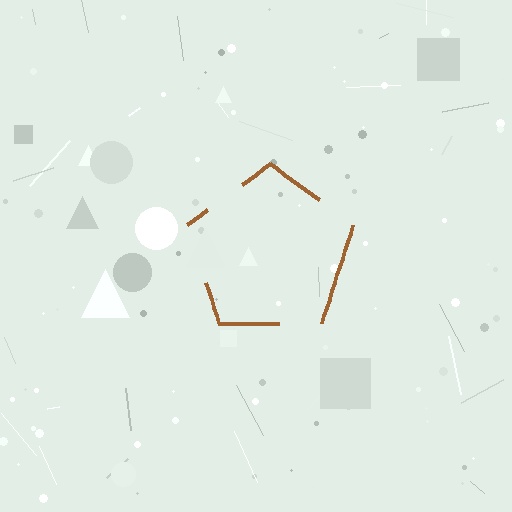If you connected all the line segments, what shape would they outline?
They would outline a pentagon.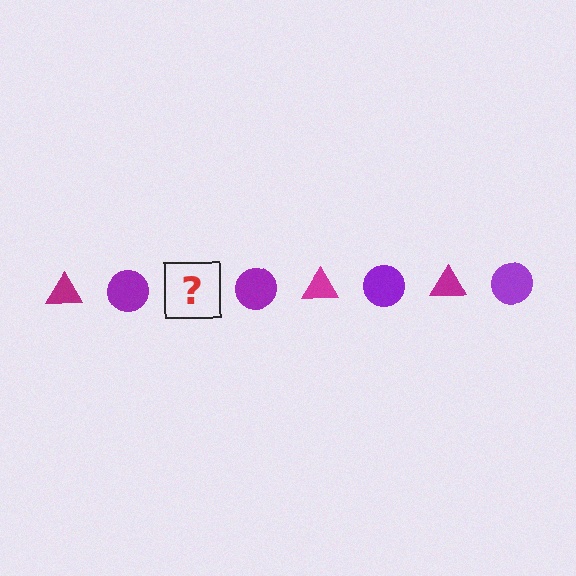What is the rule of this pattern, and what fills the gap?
The rule is that the pattern alternates between magenta triangle and purple circle. The gap should be filled with a magenta triangle.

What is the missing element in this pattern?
The missing element is a magenta triangle.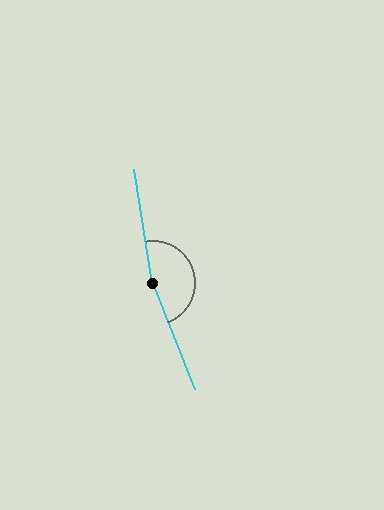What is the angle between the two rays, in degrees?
Approximately 168 degrees.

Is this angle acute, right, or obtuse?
It is obtuse.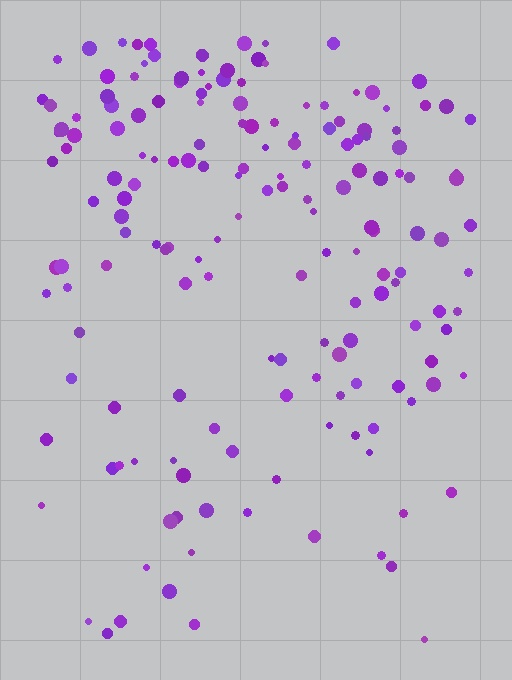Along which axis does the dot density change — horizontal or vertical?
Vertical.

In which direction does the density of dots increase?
From bottom to top, with the top side densest.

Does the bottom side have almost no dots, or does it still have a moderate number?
Still a moderate number, just noticeably fewer than the top.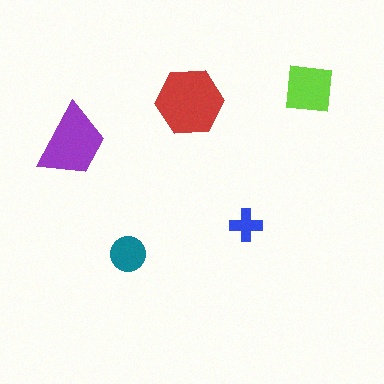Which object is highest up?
The lime square is topmost.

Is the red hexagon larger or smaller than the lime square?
Larger.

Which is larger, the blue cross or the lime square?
The lime square.